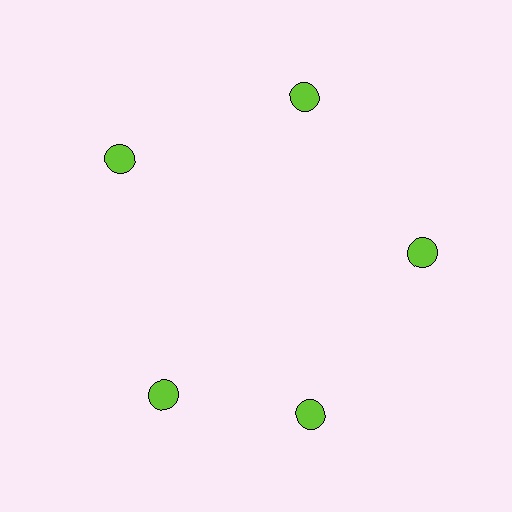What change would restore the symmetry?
The symmetry would be restored by rotating it back into even spacing with its neighbors so that all 5 circles sit at equal angles and equal distance from the center.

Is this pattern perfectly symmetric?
No. The 5 lime circles are arranged in a ring, but one element near the 8 o'clock position is rotated out of alignment along the ring, breaking the 5-fold rotational symmetry.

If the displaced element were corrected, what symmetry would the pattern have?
It would have 5-fold rotational symmetry — the pattern would map onto itself every 72 degrees.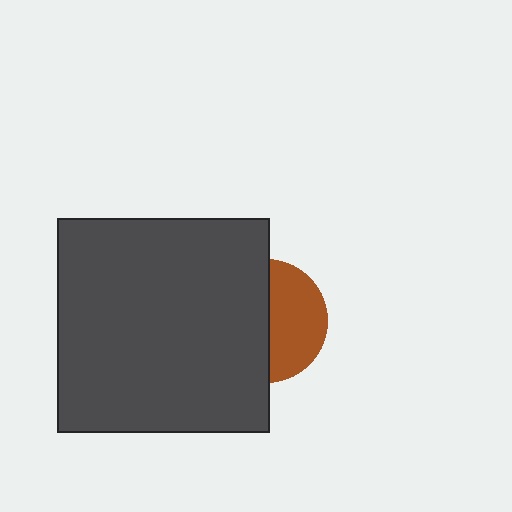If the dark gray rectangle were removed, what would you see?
You would see the complete brown circle.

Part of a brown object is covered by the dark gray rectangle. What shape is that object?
It is a circle.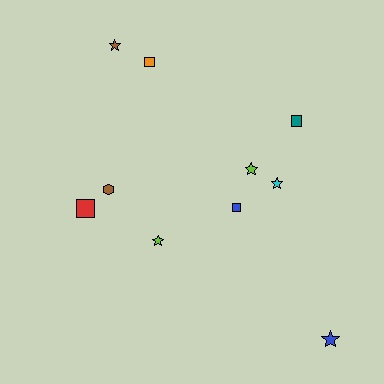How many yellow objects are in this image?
There are no yellow objects.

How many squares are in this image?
There are 4 squares.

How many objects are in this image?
There are 10 objects.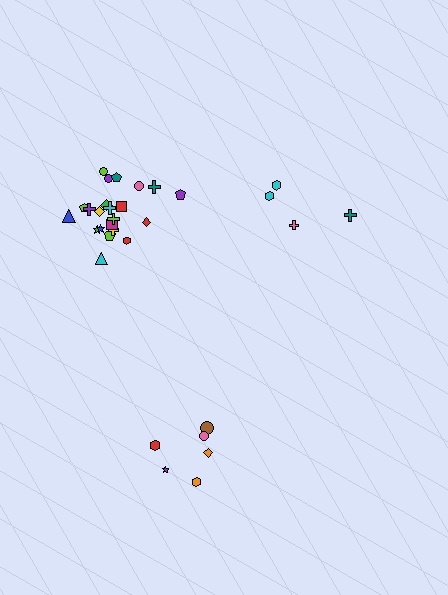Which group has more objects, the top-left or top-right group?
The top-left group.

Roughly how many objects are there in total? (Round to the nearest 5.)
Roughly 30 objects in total.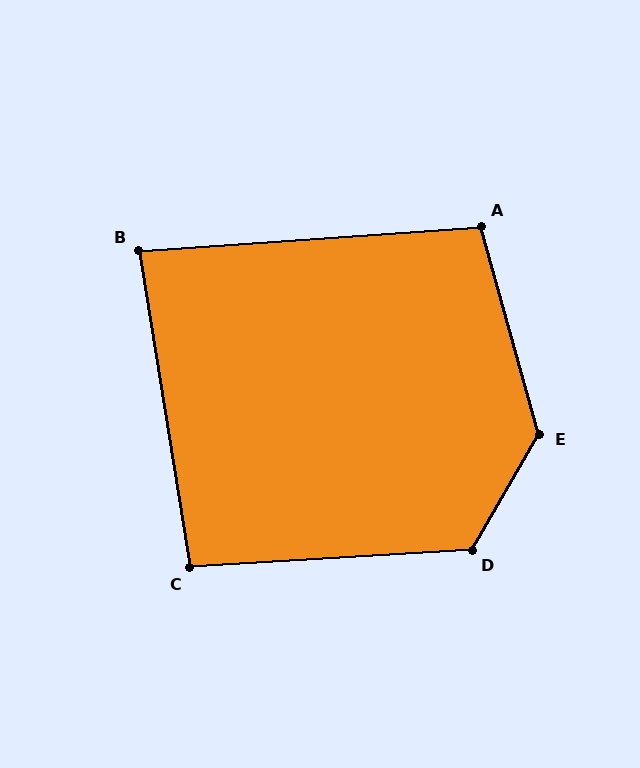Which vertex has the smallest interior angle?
B, at approximately 85 degrees.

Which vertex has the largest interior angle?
E, at approximately 134 degrees.